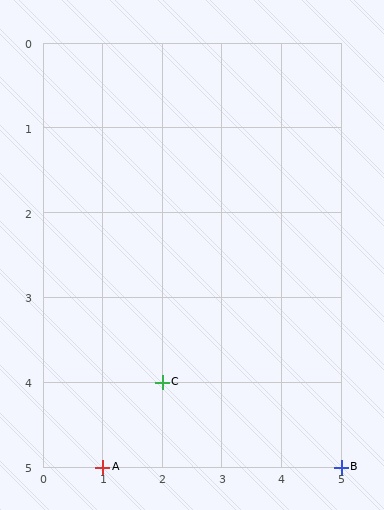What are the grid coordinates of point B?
Point B is at grid coordinates (5, 5).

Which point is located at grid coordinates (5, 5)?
Point B is at (5, 5).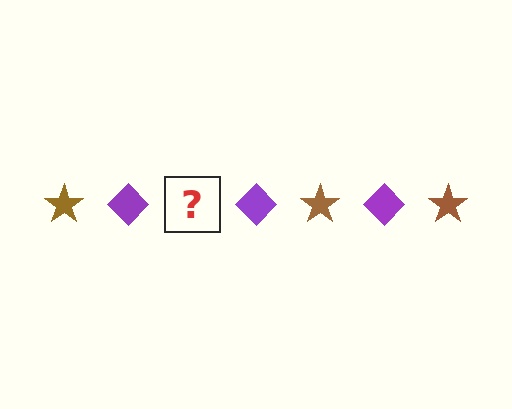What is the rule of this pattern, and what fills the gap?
The rule is that the pattern alternates between brown star and purple diamond. The gap should be filled with a brown star.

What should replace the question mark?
The question mark should be replaced with a brown star.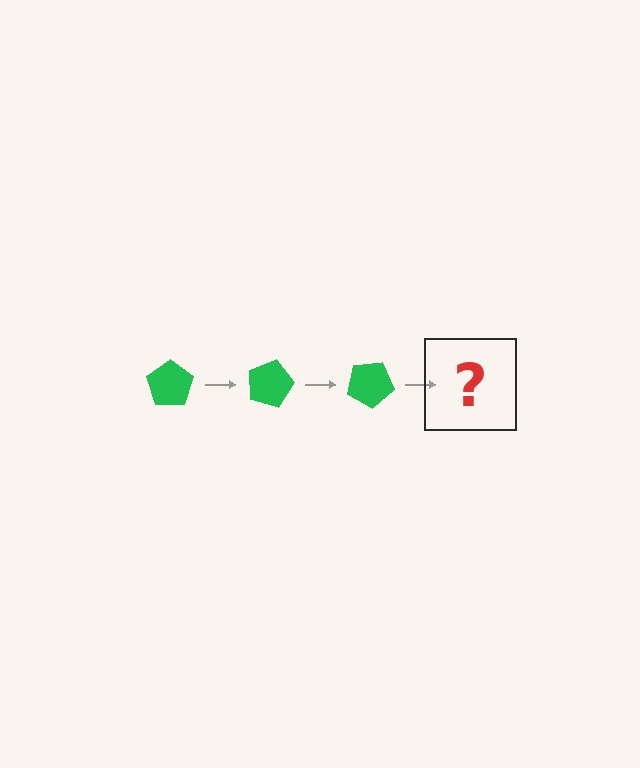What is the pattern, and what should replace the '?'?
The pattern is that the pentagon rotates 15 degrees each step. The '?' should be a green pentagon rotated 45 degrees.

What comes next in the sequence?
The next element should be a green pentagon rotated 45 degrees.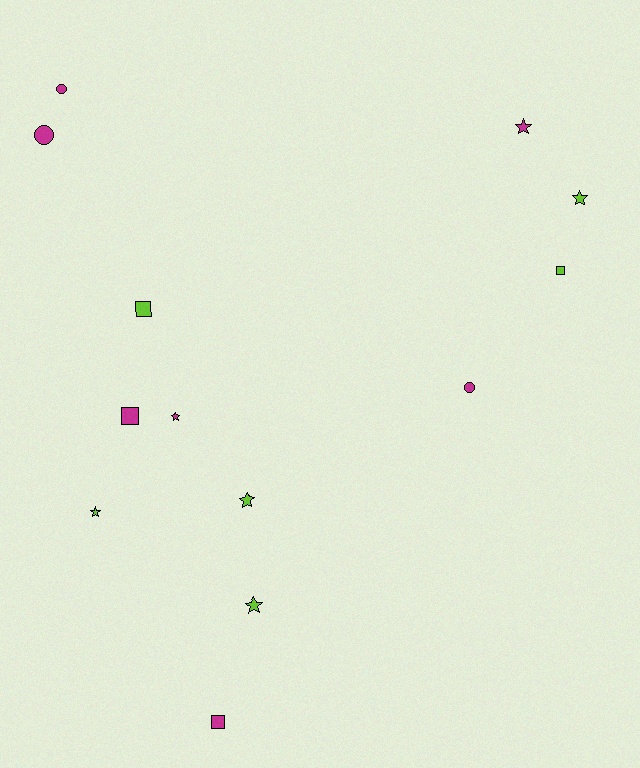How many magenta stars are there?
There are 2 magenta stars.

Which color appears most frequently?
Magenta, with 7 objects.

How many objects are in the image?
There are 13 objects.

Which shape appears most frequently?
Star, with 6 objects.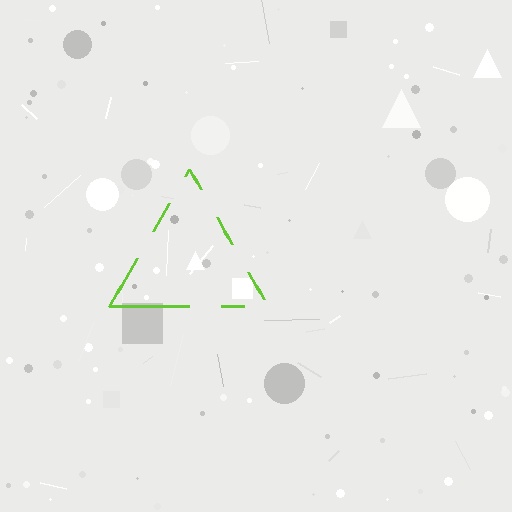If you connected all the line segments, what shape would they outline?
They would outline a triangle.